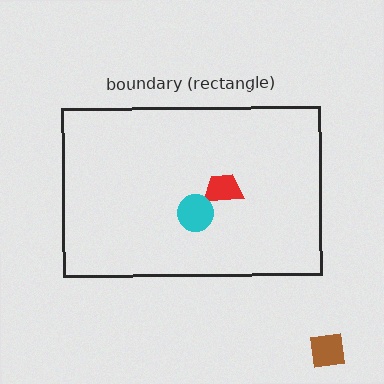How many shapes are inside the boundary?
2 inside, 1 outside.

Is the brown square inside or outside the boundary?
Outside.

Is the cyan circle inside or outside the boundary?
Inside.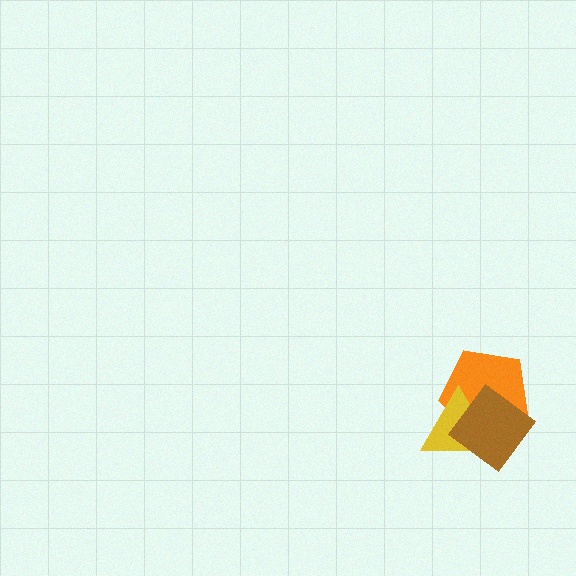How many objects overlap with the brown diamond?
2 objects overlap with the brown diamond.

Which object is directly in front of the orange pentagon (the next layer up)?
The yellow triangle is directly in front of the orange pentagon.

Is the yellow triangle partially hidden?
Yes, it is partially covered by another shape.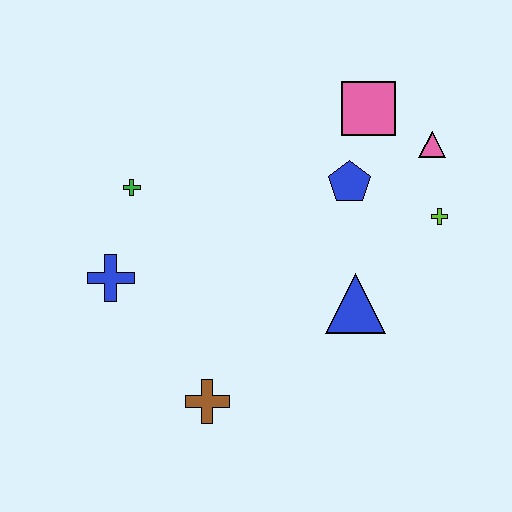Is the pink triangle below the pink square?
Yes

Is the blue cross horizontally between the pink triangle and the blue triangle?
No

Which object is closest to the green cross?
The blue cross is closest to the green cross.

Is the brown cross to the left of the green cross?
No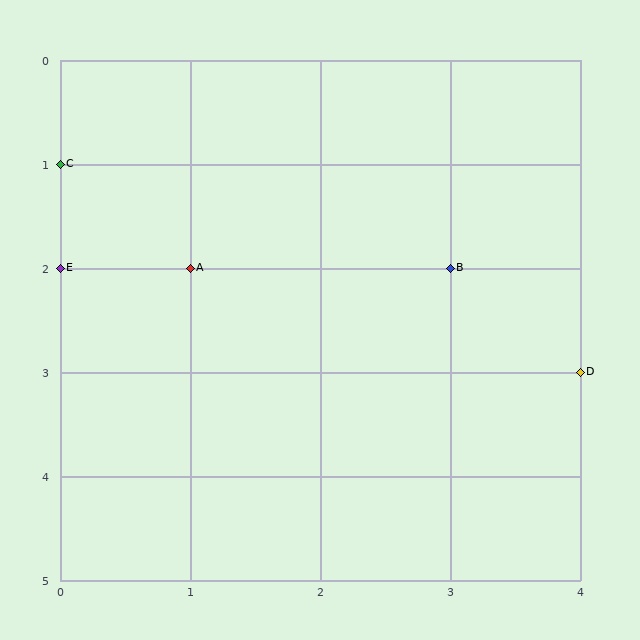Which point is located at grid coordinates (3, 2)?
Point B is at (3, 2).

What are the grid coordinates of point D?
Point D is at grid coordinates (4, 3).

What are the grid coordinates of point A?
Point A is at grid coordinates (1, 2).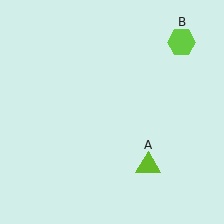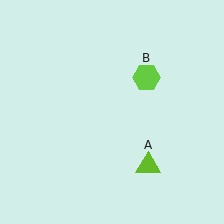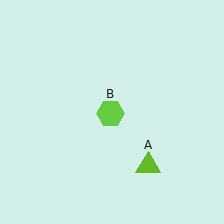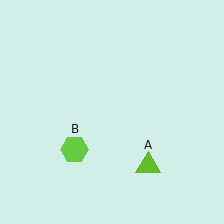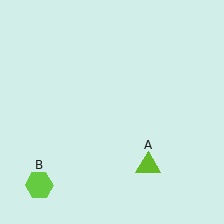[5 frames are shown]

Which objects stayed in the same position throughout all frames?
Lime triangle (object A) remained stationary.